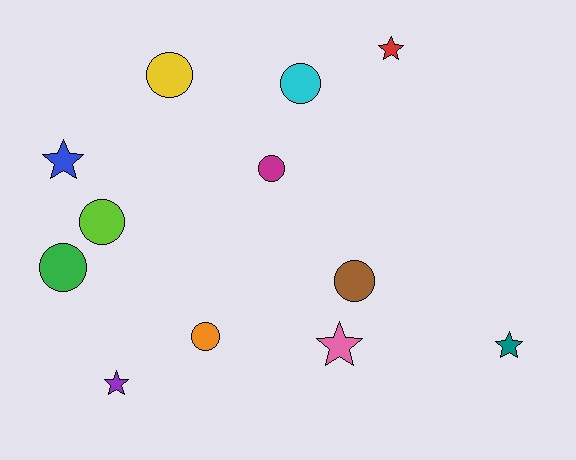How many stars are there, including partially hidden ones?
There are 5 stars.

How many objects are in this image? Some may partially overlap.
There are 12 objects.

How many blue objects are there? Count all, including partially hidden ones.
There is 1 blue object.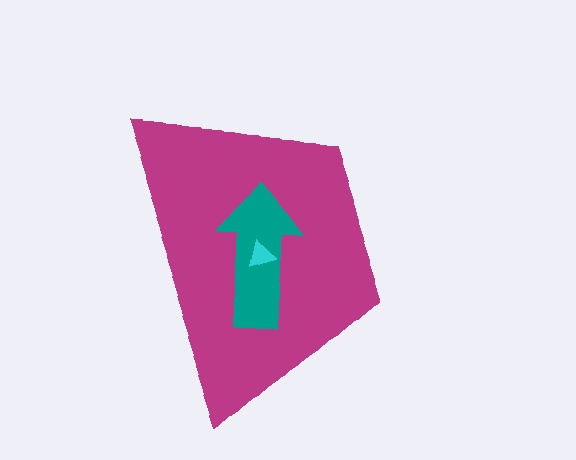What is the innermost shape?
The cyan triangle.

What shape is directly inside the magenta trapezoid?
The teal arrow.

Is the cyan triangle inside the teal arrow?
Yes.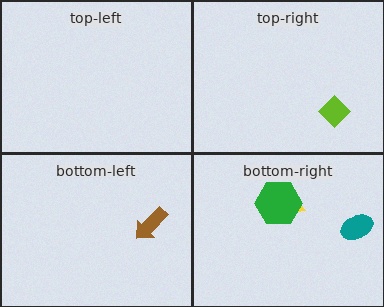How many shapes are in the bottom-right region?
3.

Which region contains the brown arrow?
The bottom-left region.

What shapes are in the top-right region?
The lime diamond.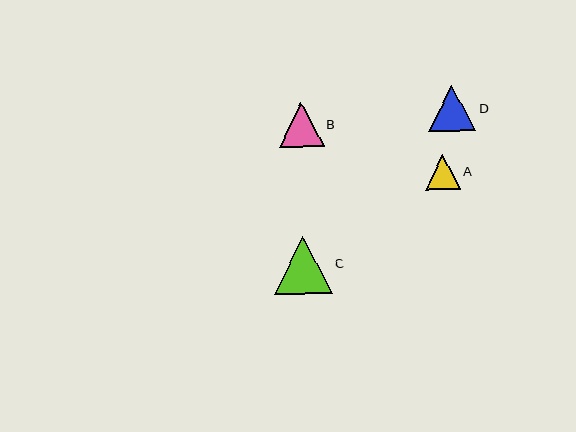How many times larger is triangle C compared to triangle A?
Triangle C is approximately 1.7 times the size of triangle A.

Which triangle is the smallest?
Triangle A is the smallest with a size of approximately 35 pixels.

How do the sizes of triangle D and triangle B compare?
Triangle D and triangle B are approximately the same size.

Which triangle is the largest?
Triangle C is the largest with a size of approximately 57 pixels.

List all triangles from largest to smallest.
From largest to smallest: C, D, B, A.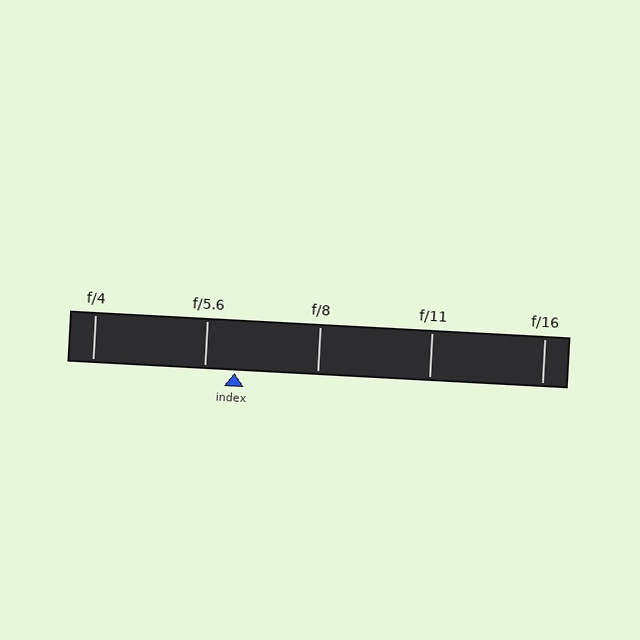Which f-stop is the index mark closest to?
The index mark is closest to f/5.6.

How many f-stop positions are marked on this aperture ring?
There are 5 f-stop positions marked.